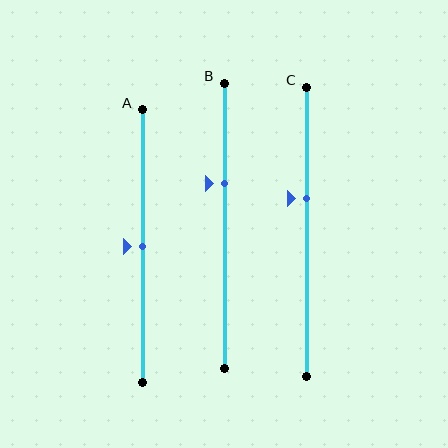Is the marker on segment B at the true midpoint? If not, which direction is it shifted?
No, the marker on segment B is shifted upward by about 15% of the segment length.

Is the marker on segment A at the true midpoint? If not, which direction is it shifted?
Yes, the marker on segment A is at the true midpoint.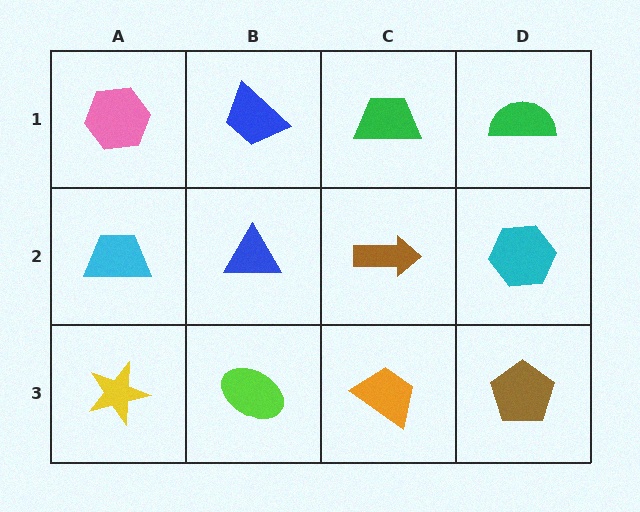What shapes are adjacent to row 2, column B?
A blue trapezoid (row 1, column B), a lime ellipse (row 3, column B), a cyan trapezoid (row 2, column A), a brown arrow (row 2, column C).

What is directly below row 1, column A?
A cyan trapezoid.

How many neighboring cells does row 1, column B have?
3.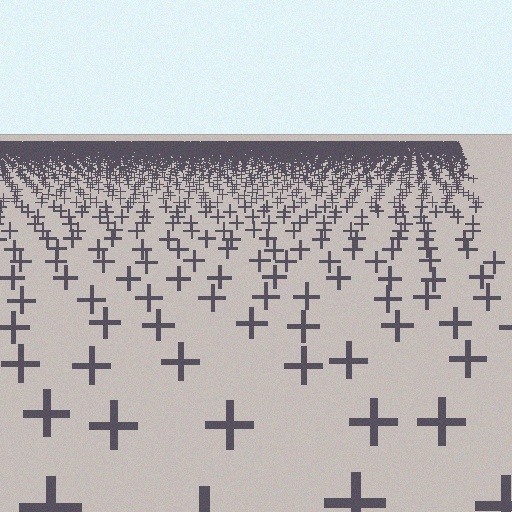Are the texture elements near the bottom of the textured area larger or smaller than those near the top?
Larger. Near the bottom, elements are closer to the viewer and appear at a bigger on-screen size.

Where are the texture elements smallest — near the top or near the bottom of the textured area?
Near the top.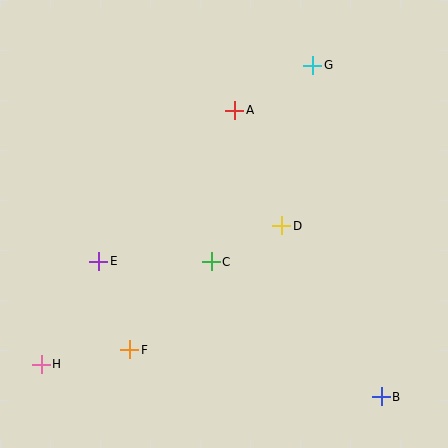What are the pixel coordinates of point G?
Point G is at (313, 65).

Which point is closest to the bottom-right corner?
Point B is closest to the bottom-right corner.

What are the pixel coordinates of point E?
Point E is at (99, 261).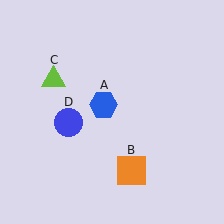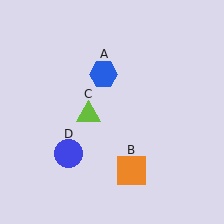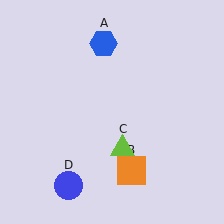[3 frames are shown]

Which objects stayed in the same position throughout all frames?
Orange square (object B) remained stationary.